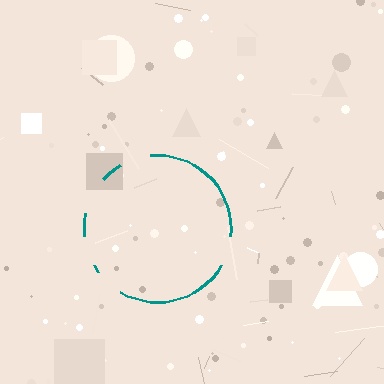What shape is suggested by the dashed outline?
The dashed outline suggests a circle.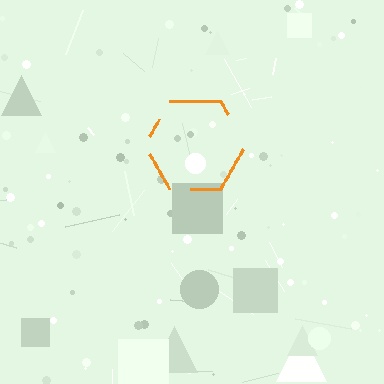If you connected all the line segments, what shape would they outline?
They would outline a hexagon.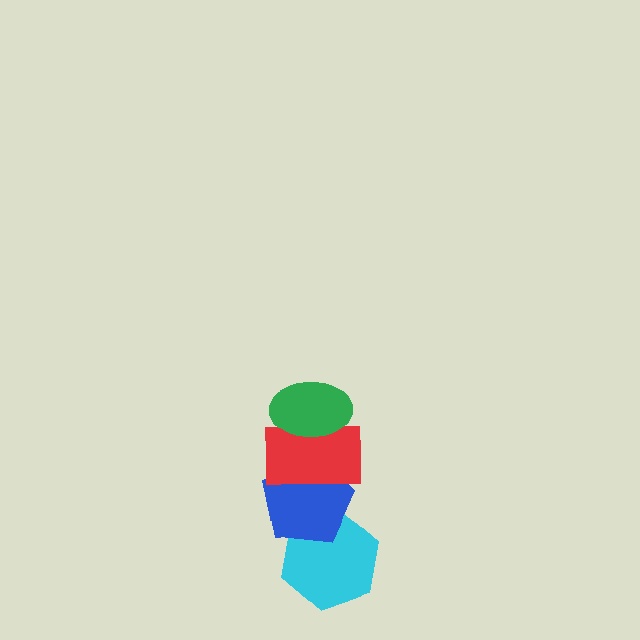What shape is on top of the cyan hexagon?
The blue pentagon is on top of the cyan hexagon.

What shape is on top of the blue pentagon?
The red rectangle is on top of the blue pentagon.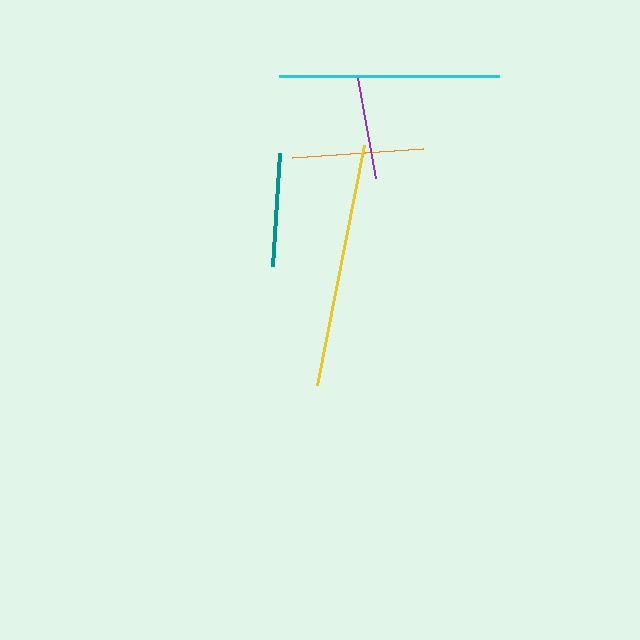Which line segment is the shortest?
The purple line is the shortest at approximately 101 pixels.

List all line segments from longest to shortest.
From longest to shortest: yellow, cyan, orange, teal, purple.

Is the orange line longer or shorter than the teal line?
The orange line is longer than the teal line.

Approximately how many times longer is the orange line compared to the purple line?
The orange line is approximately 1.3 times the length of the purple line.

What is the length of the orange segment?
The orange segment is approximately 132 pixels long.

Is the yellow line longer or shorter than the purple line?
The yellow line is longer than the purple line.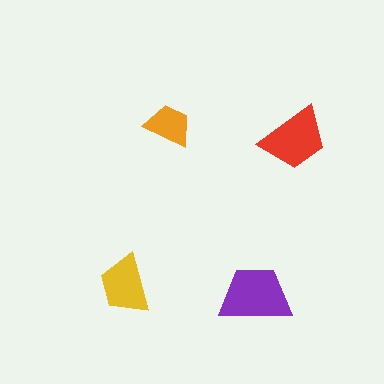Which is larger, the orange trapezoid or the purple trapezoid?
The purple one.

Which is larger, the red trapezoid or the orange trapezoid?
The red one.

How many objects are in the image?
There are 4 objects in the image.